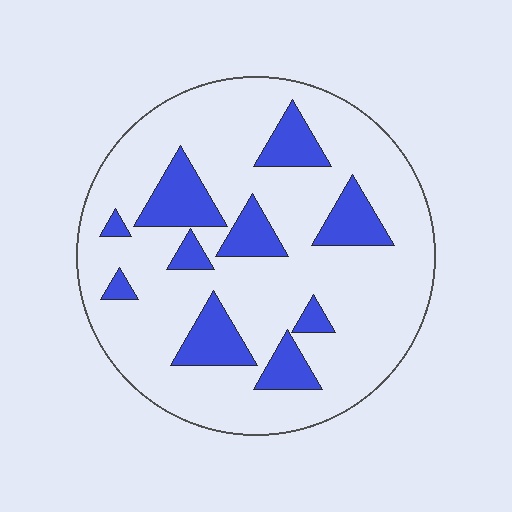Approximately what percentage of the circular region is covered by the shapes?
Approximately 20%.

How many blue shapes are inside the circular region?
10.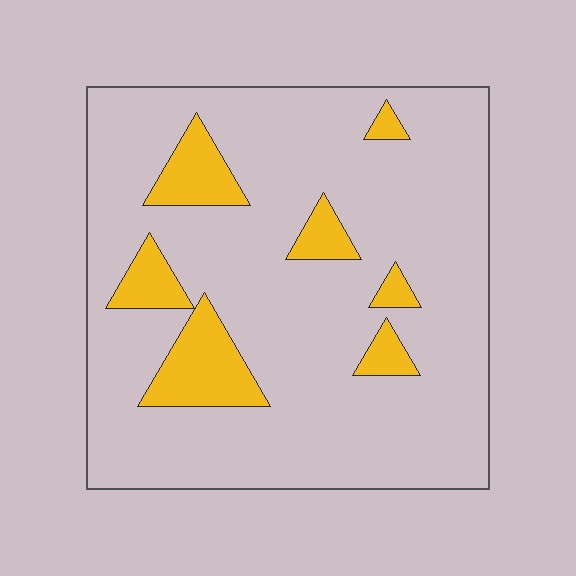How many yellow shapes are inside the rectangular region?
7.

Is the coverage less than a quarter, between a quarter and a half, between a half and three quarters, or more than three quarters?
Less than a quarter.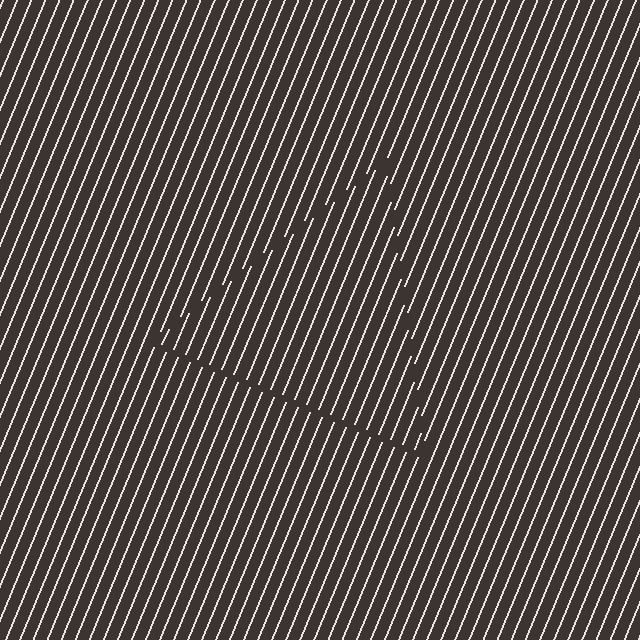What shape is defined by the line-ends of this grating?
An illusory triangle. The interior of the shape contains the same grating, shifted by half a period — the contour is defined by the phase discontinuity where line-ends from the inner and outer gratings abut.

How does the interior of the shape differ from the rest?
The interior of the shape contains the same grating, shifted by half a period — the contour is defined by the phase discontinuity where line-ends from the inner and outer gratings abut.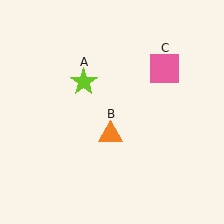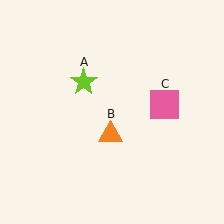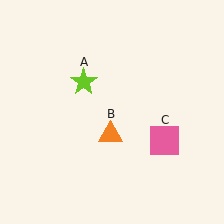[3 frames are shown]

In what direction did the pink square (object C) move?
The pink square (object C) moved down.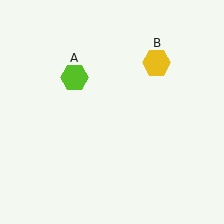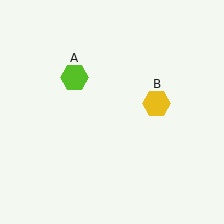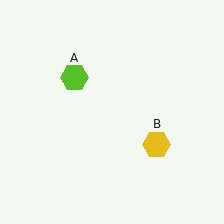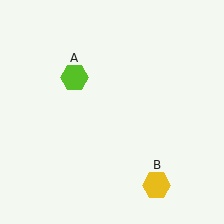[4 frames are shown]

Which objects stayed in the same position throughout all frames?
Lime hexagon (object A) remained stationary.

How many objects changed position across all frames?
1 object changed position: yellow hexagon (object B).